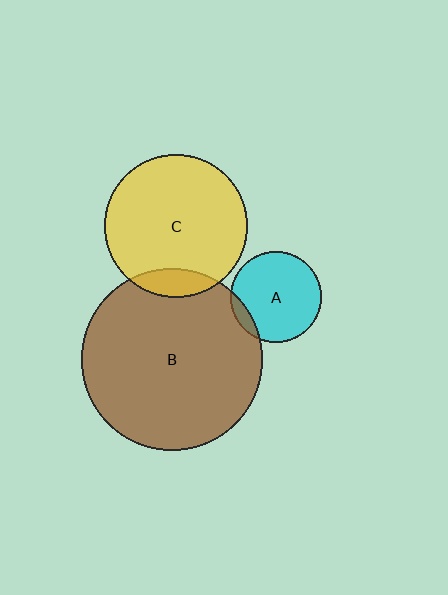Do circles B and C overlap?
Yes.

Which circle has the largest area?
Circle B (brown).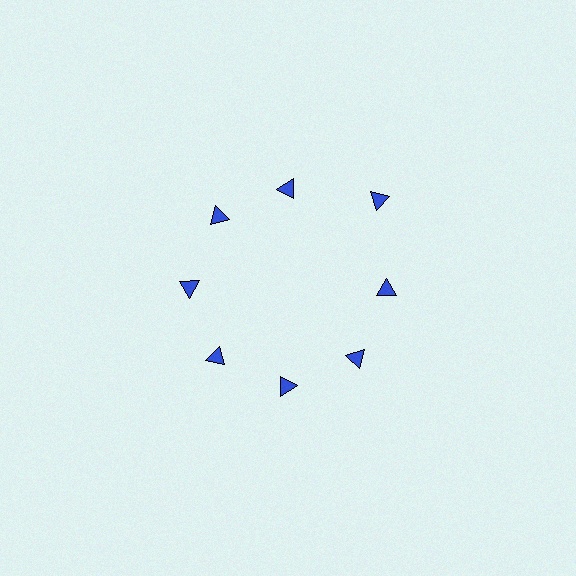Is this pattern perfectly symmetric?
No. The 8 blue triangles are arranged in a ring, but one element near the 2 o'clock position is pushed outward from the center, breaking the 8-fold rotational symmetry.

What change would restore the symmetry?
The symmetry would be restored by moving it inward, back onto the ring so that all 8 triangles sit at equal angles and equal distance from the center.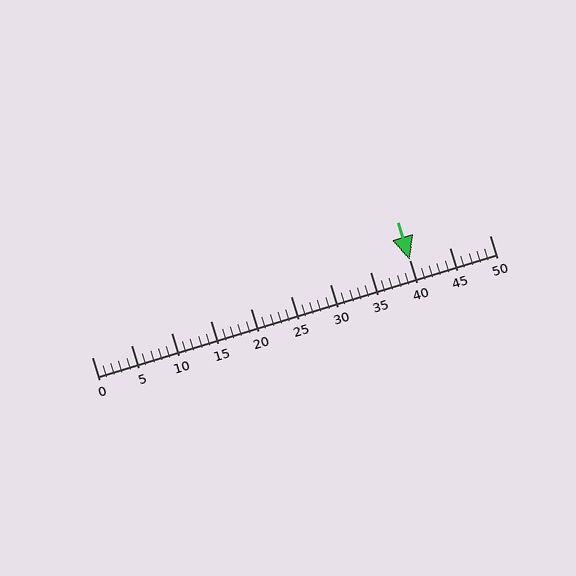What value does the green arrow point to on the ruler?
The green arrow points to approximately 40.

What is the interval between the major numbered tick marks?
The major tick marks are spaced 5 units apart.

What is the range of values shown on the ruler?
The ruler shows values from 0 to 50.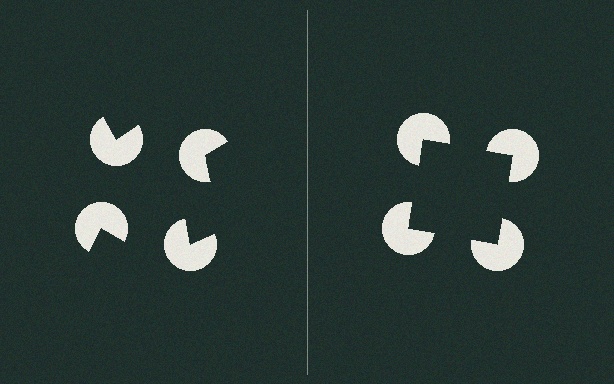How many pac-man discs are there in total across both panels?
8 — 4 on each side.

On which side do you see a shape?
An illusory square appears on the right side. On the left side the wedge cuts are rotated, so no coherent shape forms.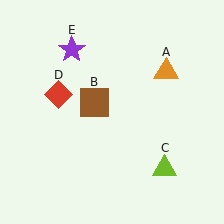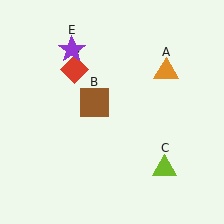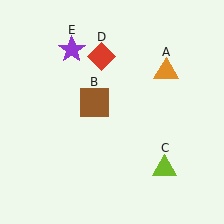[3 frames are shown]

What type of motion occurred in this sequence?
The red diamond (object D) rotated clockwise around the center of the scene.